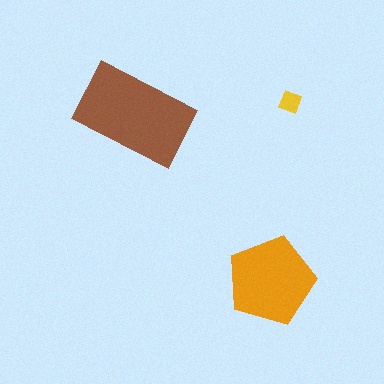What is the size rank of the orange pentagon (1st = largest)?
2nd.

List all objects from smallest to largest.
The yellow diamond, the orange pentagon, the brown rectangle.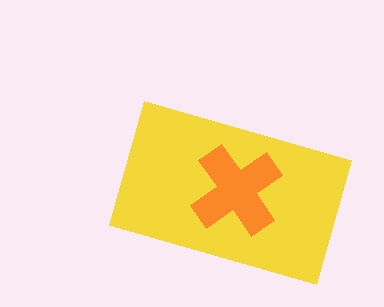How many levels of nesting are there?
2.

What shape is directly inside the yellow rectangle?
The orange cross.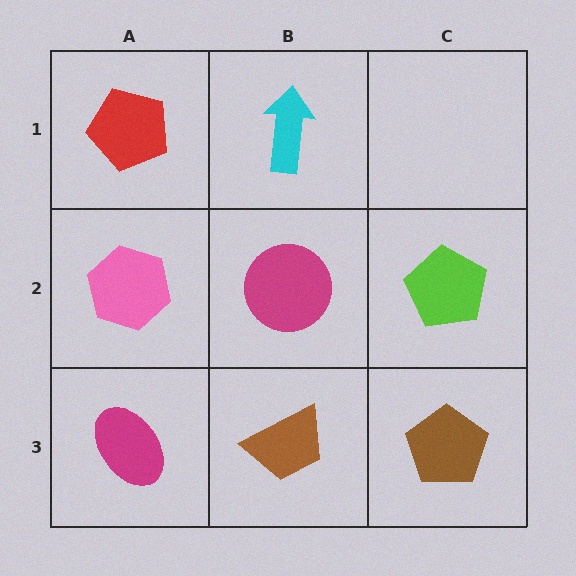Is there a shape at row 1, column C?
No, that cell is empty.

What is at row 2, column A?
A pink hexagon.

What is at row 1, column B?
A cyan arrow.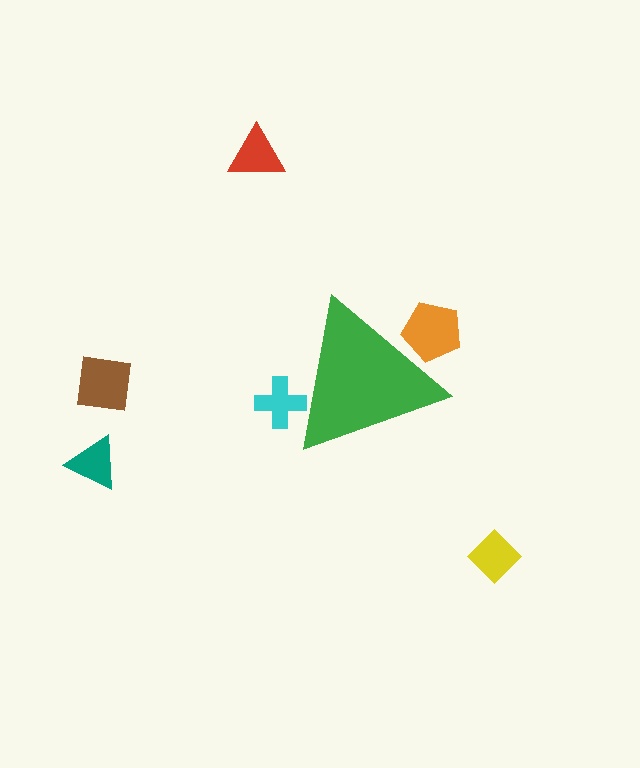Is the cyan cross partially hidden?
Yes, the cyan cross is partially hidden behind the green triangle.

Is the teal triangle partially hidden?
No, the teal triangle is fully visible.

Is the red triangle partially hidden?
No, the red triangle is fully visible.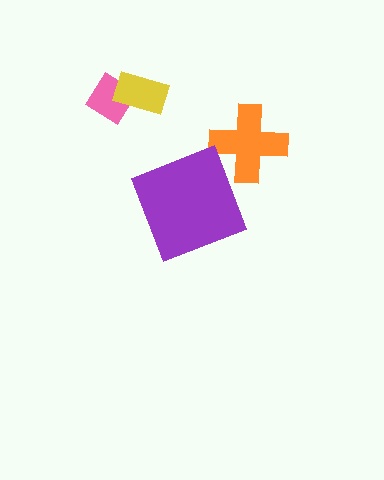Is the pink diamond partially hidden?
Yes, it is partially covered by another shape.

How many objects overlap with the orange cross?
0 objects overlap with the orange cross.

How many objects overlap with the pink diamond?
1 object overlaps with the pink diamond.